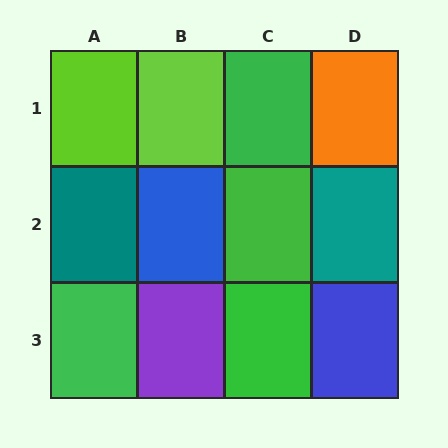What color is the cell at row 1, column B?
Lime.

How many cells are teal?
2 cells are teal.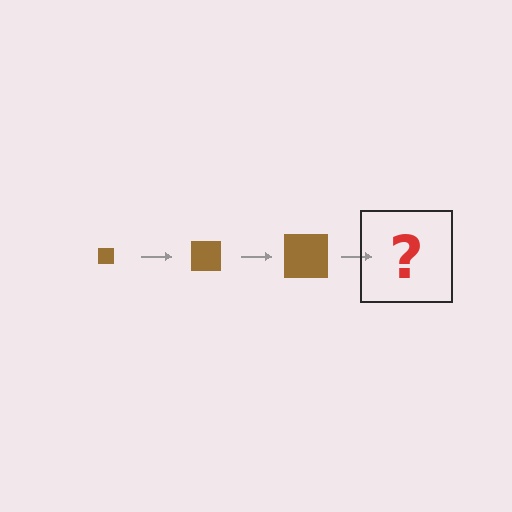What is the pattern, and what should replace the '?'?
The pattern is that the square gets progressively larger each step. The '?' should be a brown square, larger than the previous one.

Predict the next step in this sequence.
The next step is a brown square, larger than the previous one.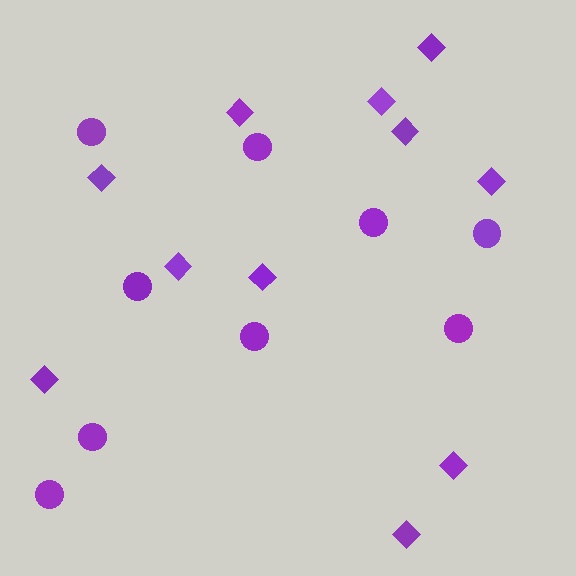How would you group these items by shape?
There are 2 groups: one group of circles (9) and one group of diamonds (11).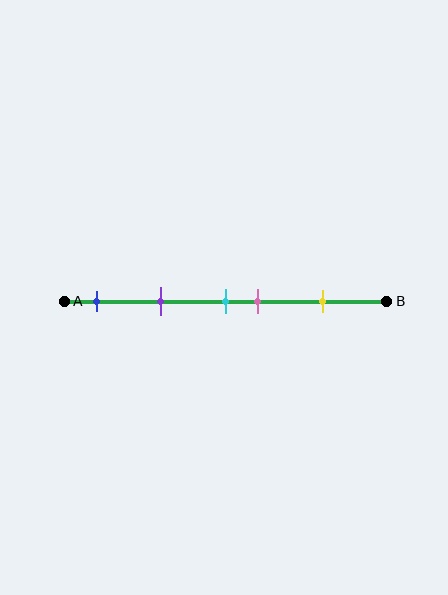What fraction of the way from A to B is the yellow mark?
The yellow mark is approximately 80% (0.8) of the way from A to B.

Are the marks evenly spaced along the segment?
No, the marks are not evenly spaced.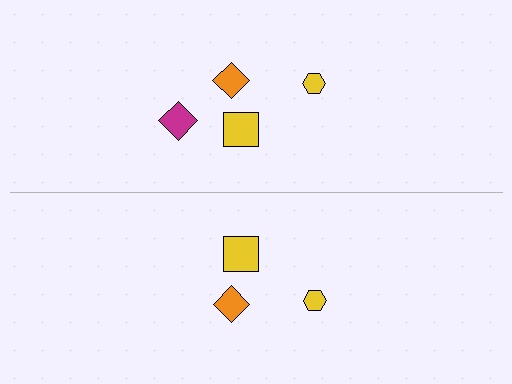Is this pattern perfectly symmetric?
No, the pattern is not perfectly symmetric. A magenta diamond is missing from the bottom side.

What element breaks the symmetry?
A magenta diamond is missing from the bottom side.